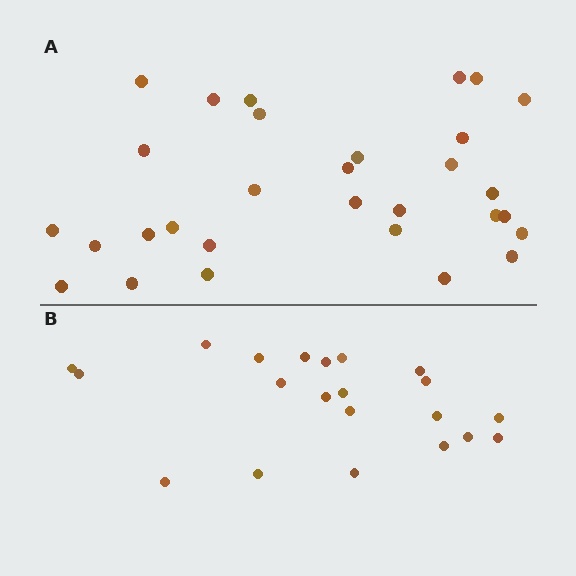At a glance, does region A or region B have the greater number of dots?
Region A (the top region) has more dots.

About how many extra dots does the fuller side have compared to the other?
Region A has roughly 8 or so more dots than region B.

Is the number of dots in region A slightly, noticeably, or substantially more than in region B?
Region A has noticeably more, but not dramatically so. The ratio is roughly 1.4 to 1.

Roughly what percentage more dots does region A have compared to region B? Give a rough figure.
About 45% more.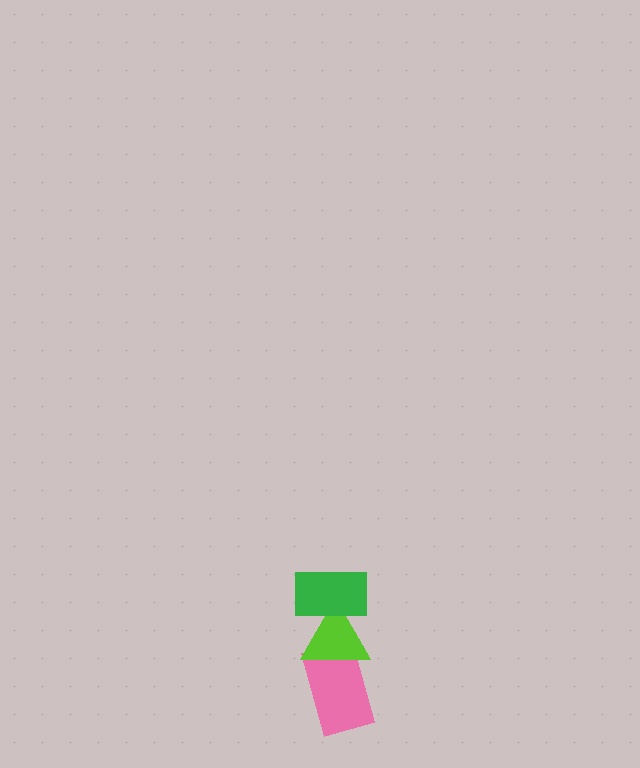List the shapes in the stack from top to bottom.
From top to bottom: the green rectangle, the lime triangle, the pink rectangle.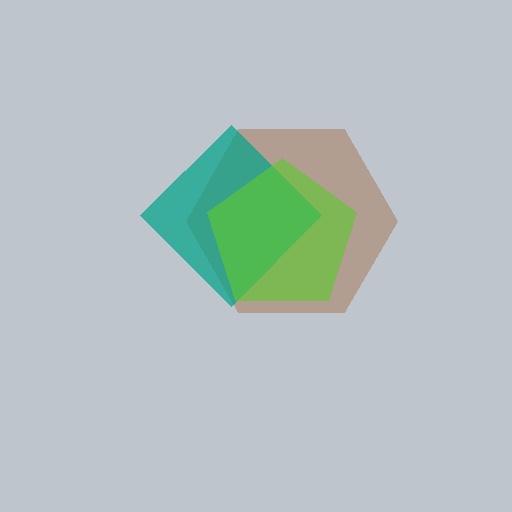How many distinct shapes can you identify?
There are 3 distinct shapes: a brown hexagon, a teal diamond, a lime pentagon.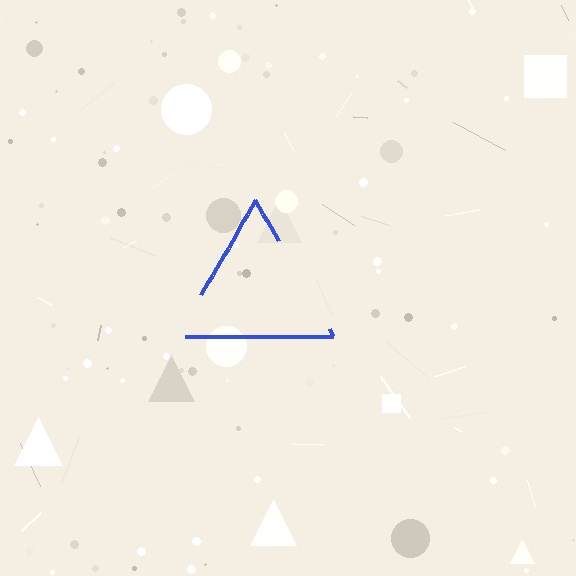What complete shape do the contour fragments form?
The contour fragments form a triangle.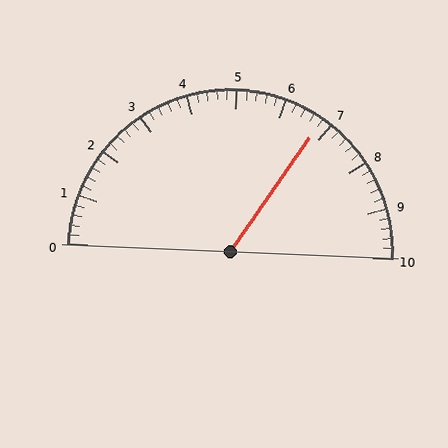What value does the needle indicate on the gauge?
The needle indicates approximately 6.8.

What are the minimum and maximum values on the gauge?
The gauge ranges from 0 to 10.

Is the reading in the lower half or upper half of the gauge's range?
The reading is in the upper half of the range (0 to 10).